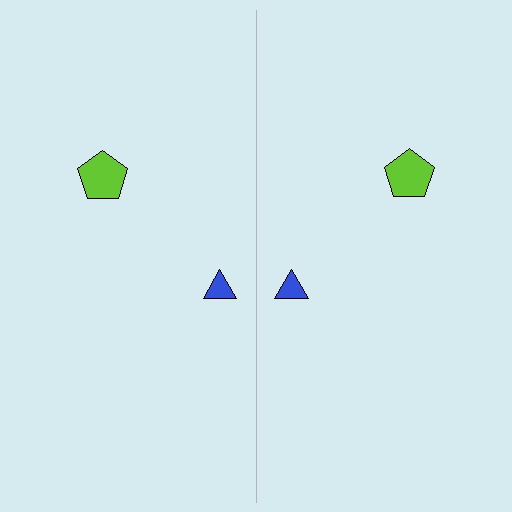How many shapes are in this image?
There are 4 shapes in this image.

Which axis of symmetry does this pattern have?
The pattern has a vertical axis of symmetry running through the center of the image.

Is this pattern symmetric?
Yes, this pattern has bilateral (reflection) symmetry.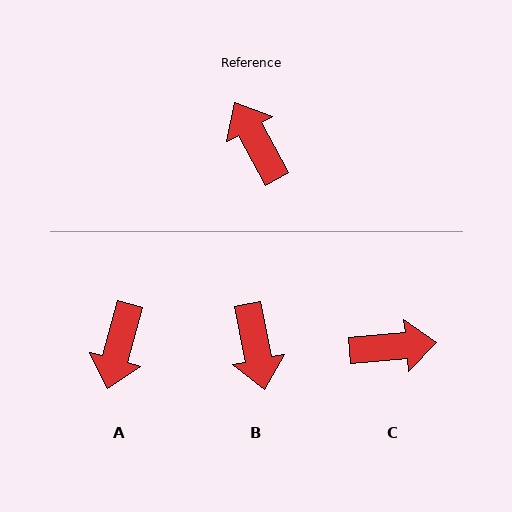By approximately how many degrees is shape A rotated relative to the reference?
Approximately 136 degrees counter-clockwise.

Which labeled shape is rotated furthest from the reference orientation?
B, about 162 degrees away.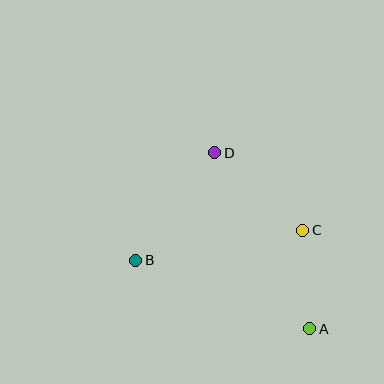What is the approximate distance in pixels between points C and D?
The distance between C and D is approximately 117 pixels.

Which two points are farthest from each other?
Points A and D are farthest from each other.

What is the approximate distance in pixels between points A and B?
The distance between A and B is approximately 187 pixels.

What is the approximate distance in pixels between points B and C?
The distance between B and C is approximately 169 pixels.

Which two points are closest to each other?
Points A and C are closest to each other.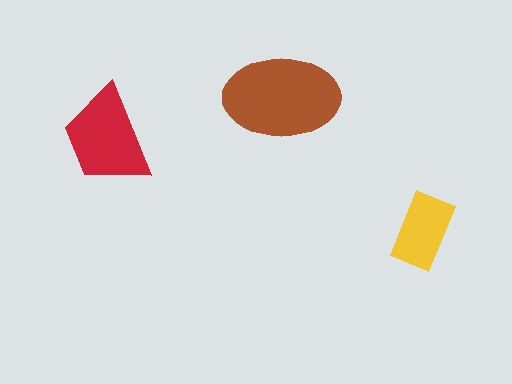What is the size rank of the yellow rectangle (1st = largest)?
3rd.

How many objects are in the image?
There are 3 objects in the image.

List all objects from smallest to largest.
The yellow rectangle, the red trapezoid, the brown ellipse.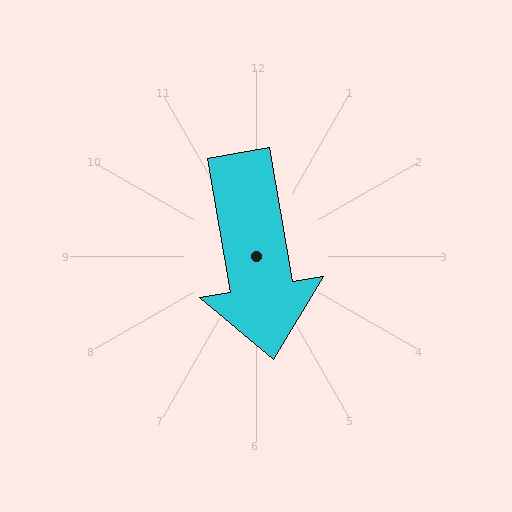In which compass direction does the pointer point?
South.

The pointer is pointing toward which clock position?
Roughly 6 o'clock.